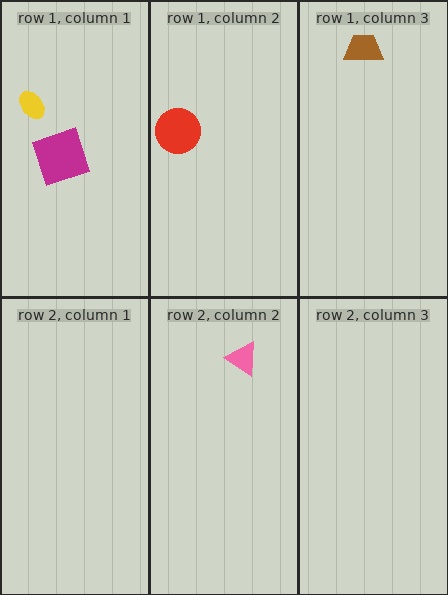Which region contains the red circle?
The row 1, column 2 region.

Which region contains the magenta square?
The row 1, column 1 region.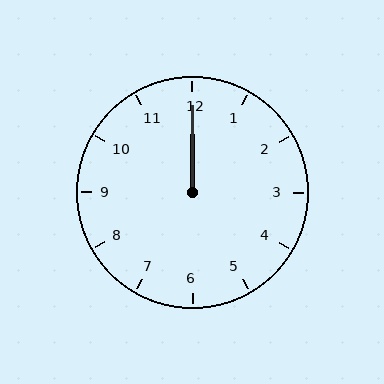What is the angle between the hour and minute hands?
Approximately 0 degrees.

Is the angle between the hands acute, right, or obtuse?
It is acute.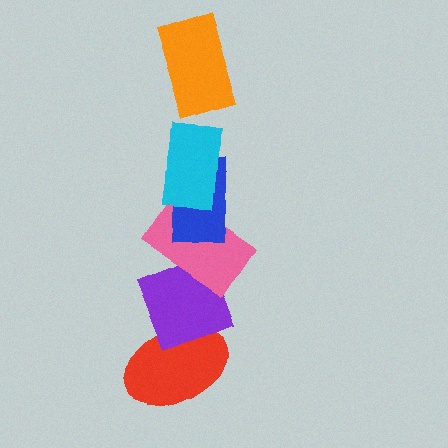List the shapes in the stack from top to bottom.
From top to bottom: the orange rectangle, the cyan rectangle, the blue rectangle, the pink rectangle, the purple diamond, the red ellipse.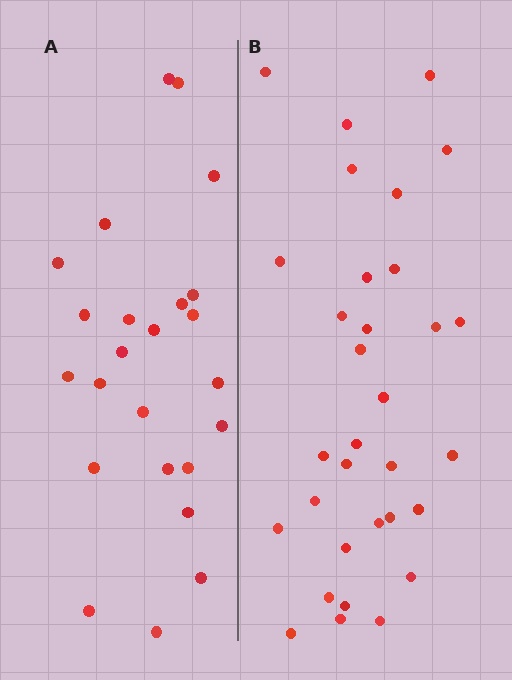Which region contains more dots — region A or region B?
Region B (the right region) has more dots.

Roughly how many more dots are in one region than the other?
Region B has roughly 8 or so more dots than region A.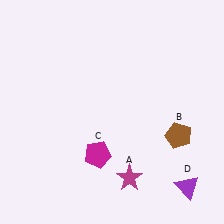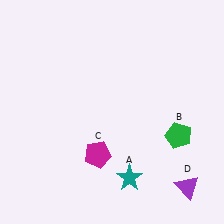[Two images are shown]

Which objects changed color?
A changed from magenta to teal. B changed from brown to green.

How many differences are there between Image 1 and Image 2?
There are 2 differences between the two images.